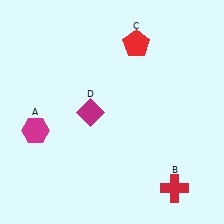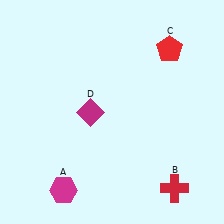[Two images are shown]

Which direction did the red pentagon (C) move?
The red pentagon (C) moved right.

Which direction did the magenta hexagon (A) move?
The magenta hexagon (A) moved down.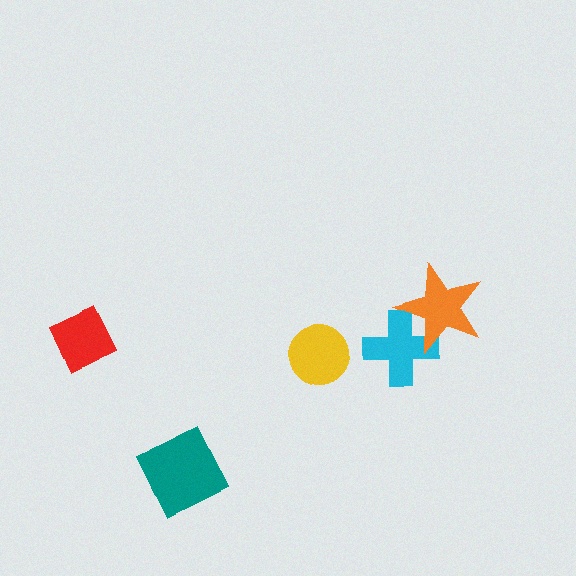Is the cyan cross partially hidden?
Yes, it is partially covered by another shape.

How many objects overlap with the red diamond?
0 objects overlap with the red diamond.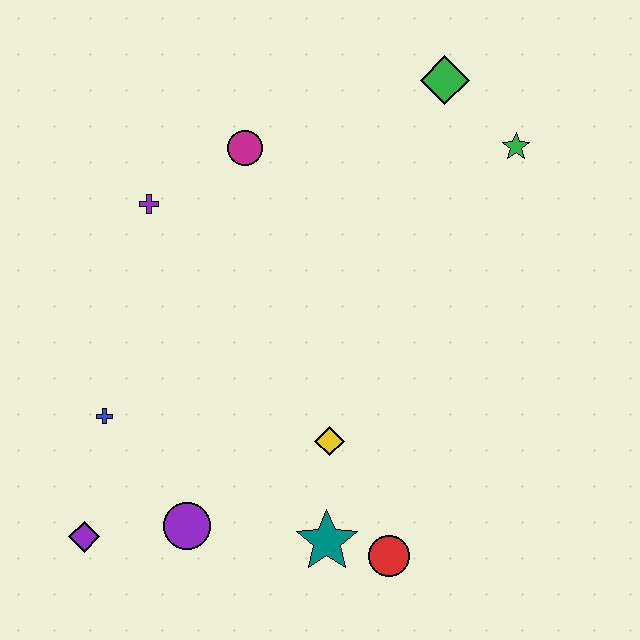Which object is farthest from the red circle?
The green diamond is farthest from the red circle.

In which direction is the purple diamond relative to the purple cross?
The purple diamond is below the purple cross.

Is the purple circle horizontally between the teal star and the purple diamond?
Yes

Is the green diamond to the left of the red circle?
No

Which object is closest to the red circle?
The teal star is closest to the red circle.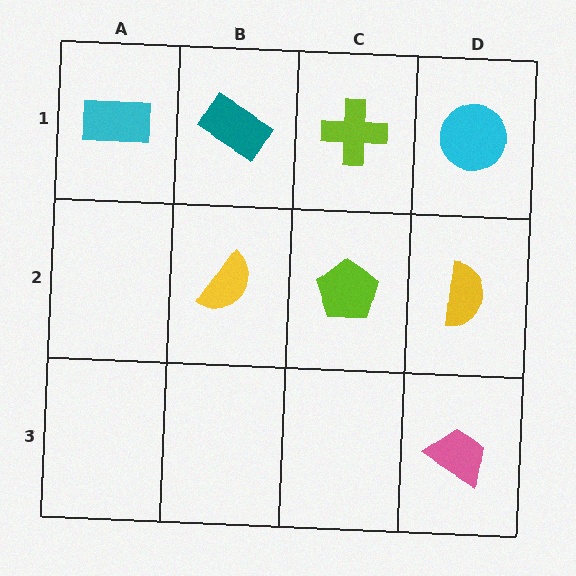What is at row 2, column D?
A yellow semicircle.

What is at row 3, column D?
A pink trapezoid.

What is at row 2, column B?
A yellow semicircle.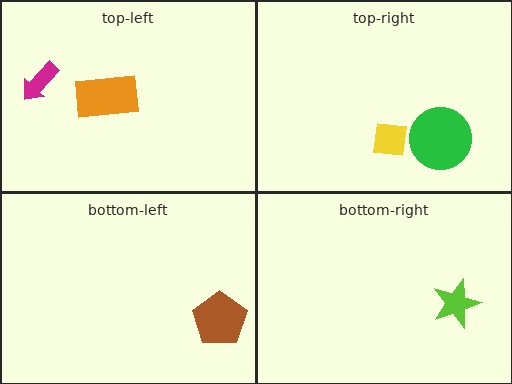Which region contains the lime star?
The bottom-right region.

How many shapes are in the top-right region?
2.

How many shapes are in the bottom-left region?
1.